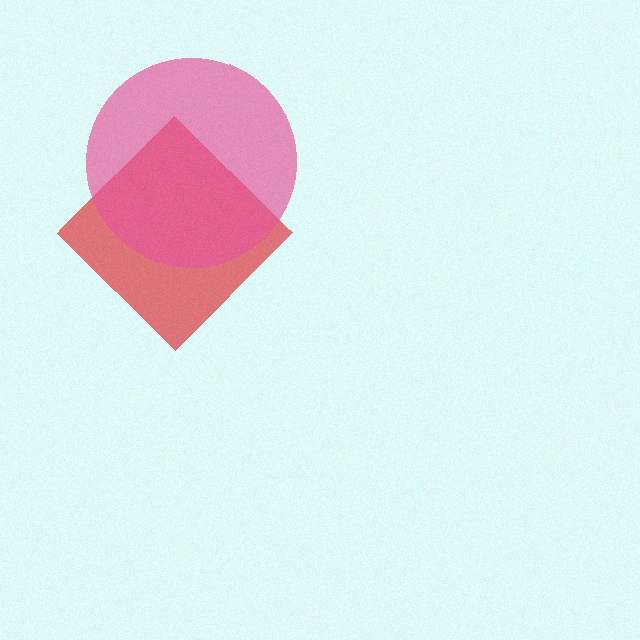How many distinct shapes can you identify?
There are 2 distinct shapes: a red diamond, a pink circle.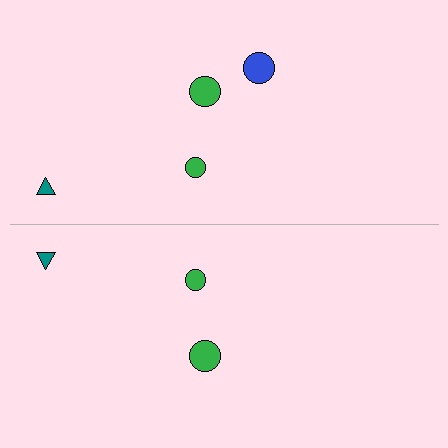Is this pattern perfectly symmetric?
No, the pattern is not perfectly symmetric. A blue circle is missing from the bottom side.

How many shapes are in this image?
There are 7 shapes in this image.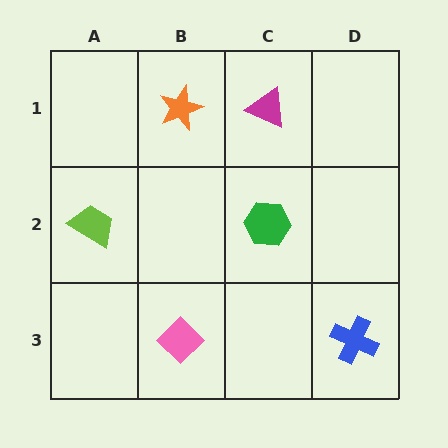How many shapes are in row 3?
2 shapes.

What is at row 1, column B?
An orange star.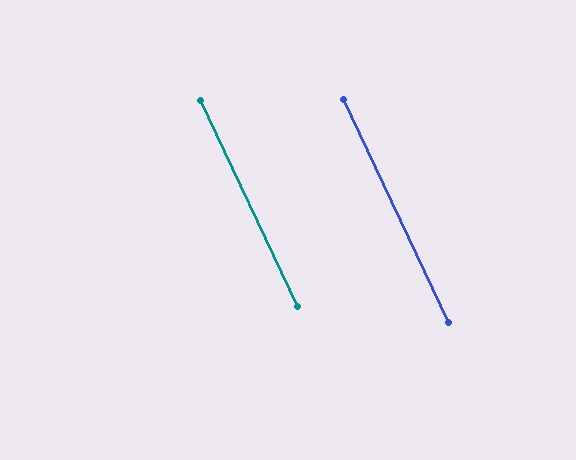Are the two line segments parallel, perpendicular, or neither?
Parallel — their directions differ by only 0.1°.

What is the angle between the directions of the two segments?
Approximately 0 degrees.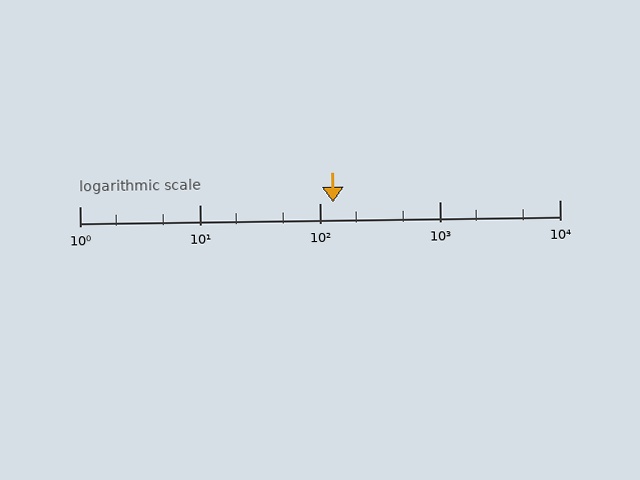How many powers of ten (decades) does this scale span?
The scale spans 4 decades, from 1 to 10000.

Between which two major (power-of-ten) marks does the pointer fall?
The pointer is between 100 and 1000.